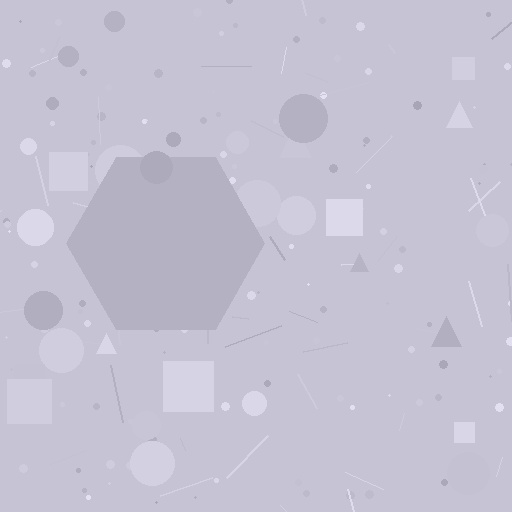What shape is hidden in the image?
A hexagon is hidden in the image.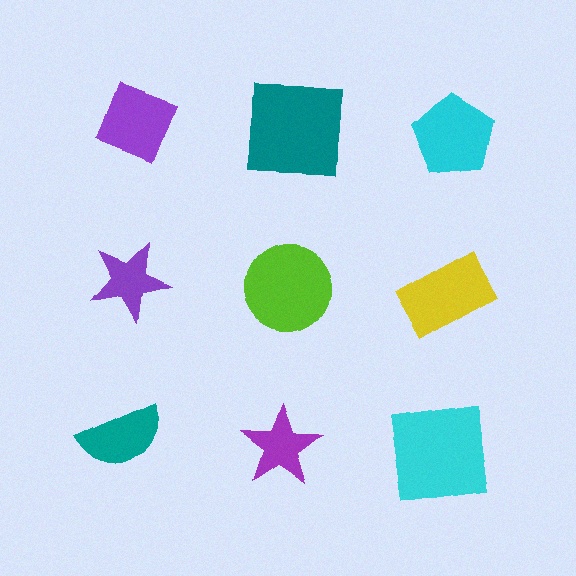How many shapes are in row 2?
3 shapes.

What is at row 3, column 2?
A purple star.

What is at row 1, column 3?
A cyan pentagon.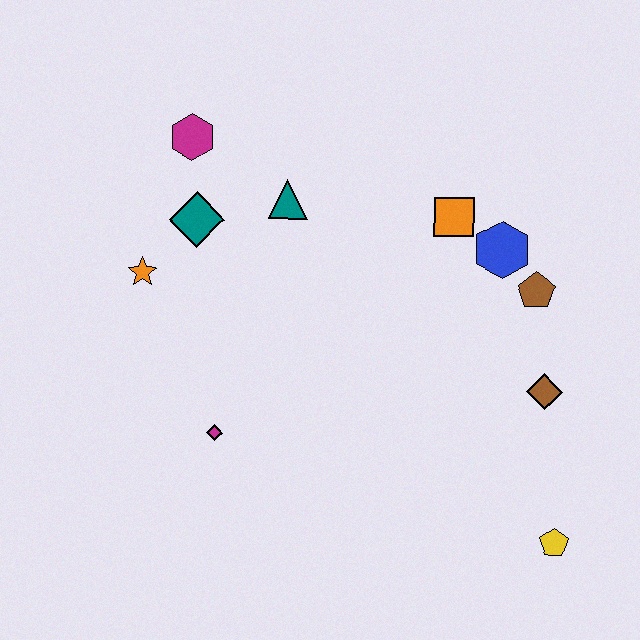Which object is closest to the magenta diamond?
The orange star is closest to the magenta diamond.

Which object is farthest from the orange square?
The yellow pentagon is farthest from the orange square.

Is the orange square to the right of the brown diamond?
No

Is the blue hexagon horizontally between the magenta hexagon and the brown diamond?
Yes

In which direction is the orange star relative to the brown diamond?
The orange star is to the left of the brown diamond.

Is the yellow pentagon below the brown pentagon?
Yes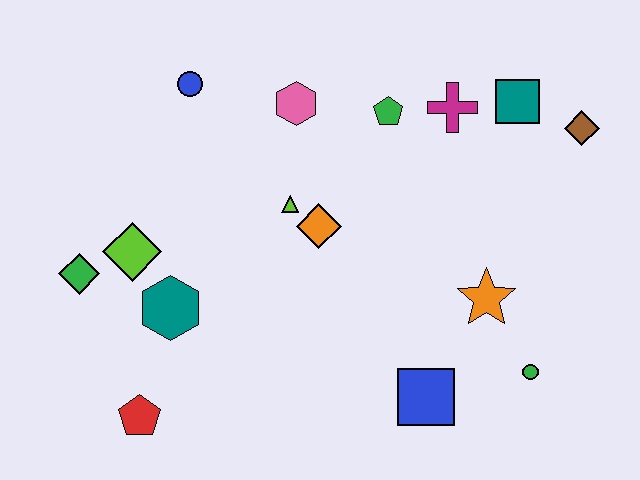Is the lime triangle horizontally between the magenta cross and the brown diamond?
No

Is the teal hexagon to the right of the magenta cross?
No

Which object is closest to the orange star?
The green circle is closest to the orange star.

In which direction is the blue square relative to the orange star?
The blue square is below the orange star.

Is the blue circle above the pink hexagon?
Yes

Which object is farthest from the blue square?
The blue circle is farthest from the blue square.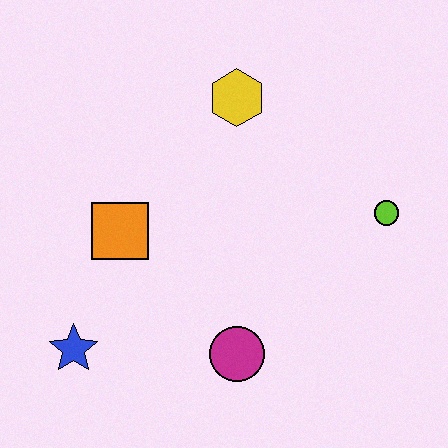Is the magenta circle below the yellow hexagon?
Yes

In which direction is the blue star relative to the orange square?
The blue star is below the orange square.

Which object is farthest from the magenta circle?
The yellow hexagon is farthest from the magenta circle.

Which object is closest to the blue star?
The orange square is closest to the blue star.